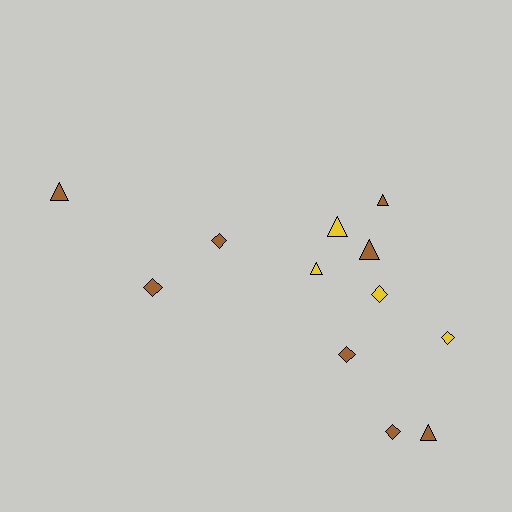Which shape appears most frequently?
Diamond, with 6 objects.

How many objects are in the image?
There are 12 objects.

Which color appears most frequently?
Brown, with 8 objects.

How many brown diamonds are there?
There are 4 brown diamonds.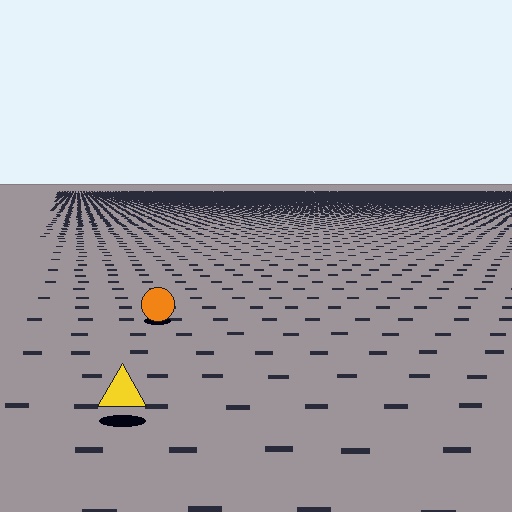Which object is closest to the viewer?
The yellow triangle is closest. The texture marks near it are larger and more spread out.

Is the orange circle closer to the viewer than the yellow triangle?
No. The yellow triangle is closer — you can tell from the texture gradient: the ground texture is coarser near it.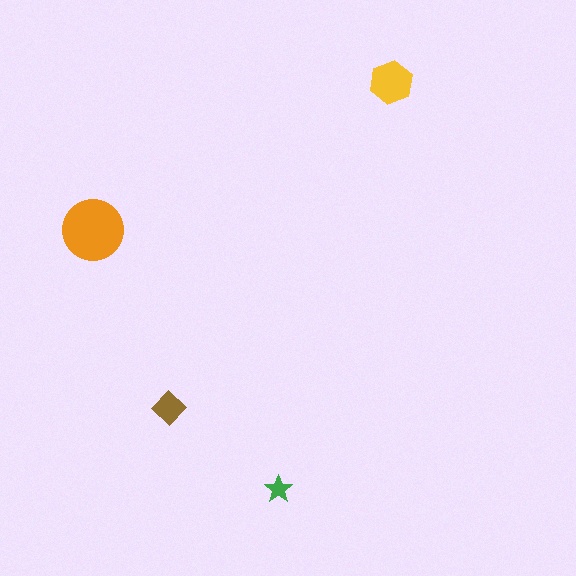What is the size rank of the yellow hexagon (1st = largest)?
2nd.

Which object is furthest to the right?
The yellow hexagon is rightmost.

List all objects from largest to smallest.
The orange circle, the yellow hexagon, the brown diamond, the green star.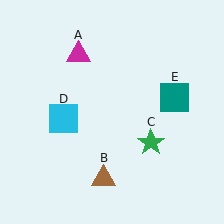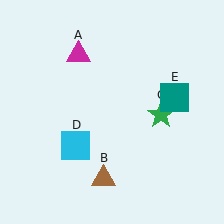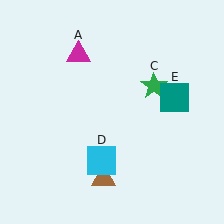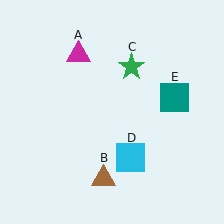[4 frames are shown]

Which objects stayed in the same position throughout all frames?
Magenta triangle (object A) and brown triangle (object B) and teal square (object E) remained stationary.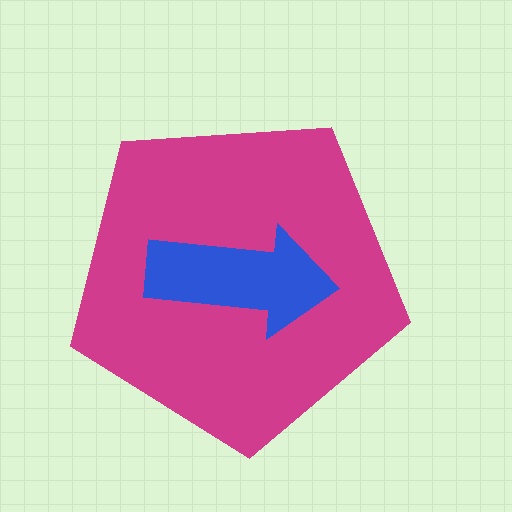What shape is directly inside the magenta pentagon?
The blue arrow.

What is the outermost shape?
The magenta pentagon.